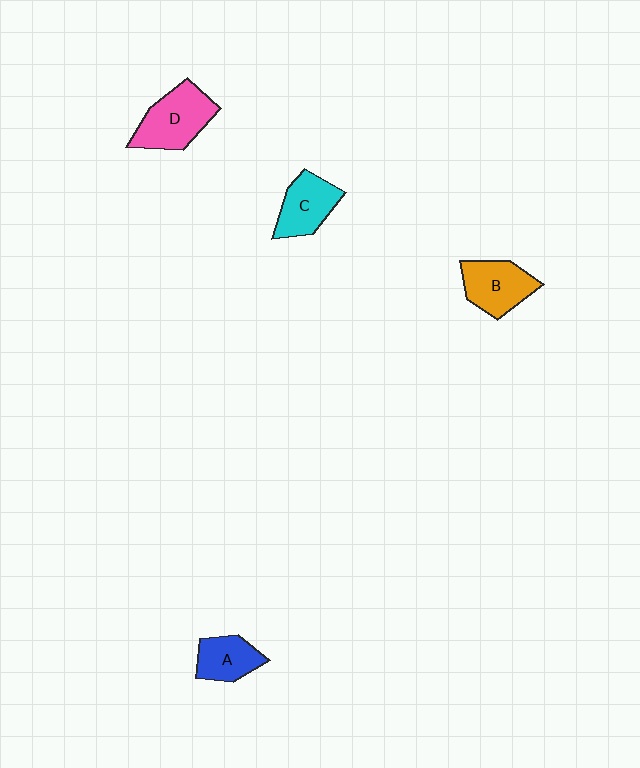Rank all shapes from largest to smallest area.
From largest to smallest: D (pink), B (orange), C (cyan), A (blue).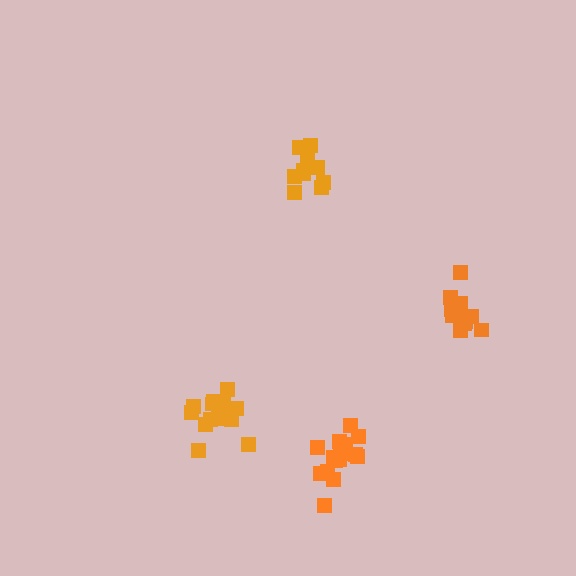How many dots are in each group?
Group 1: 11 dots, Group 2: 16 dots, Group 3: 13 dots, Group 4: 15 dots (55 total).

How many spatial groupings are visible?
There are 4 spatial groupings.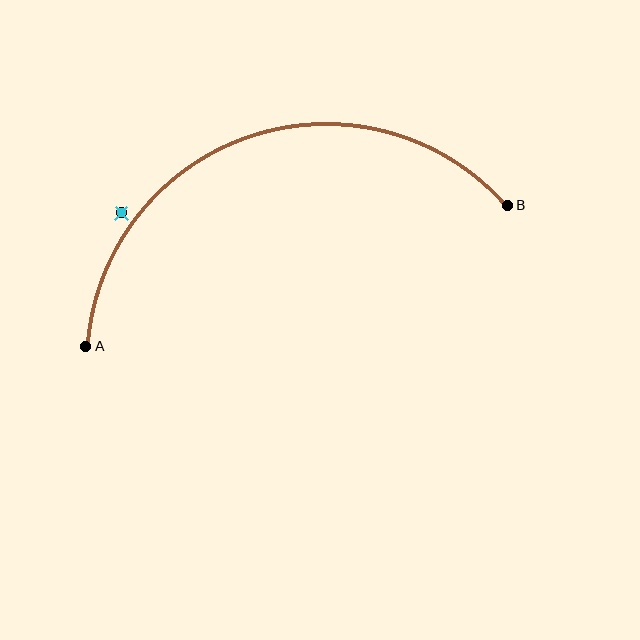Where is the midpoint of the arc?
The arc midpoint is the point on the curve farthest from the straight line joining A and B. It sits above that line.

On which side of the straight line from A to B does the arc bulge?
The arc bulges above the straight line connecting A and B.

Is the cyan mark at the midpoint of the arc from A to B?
No — the cyan mark does not lie on the arc at all. It sits slightly outside the curve.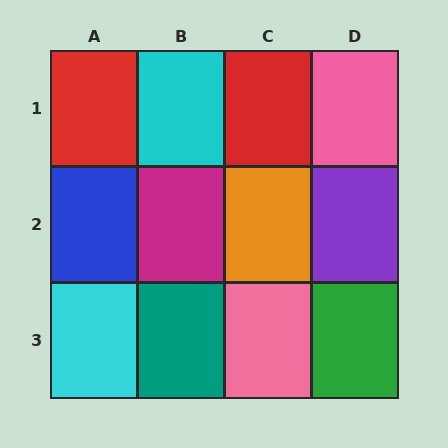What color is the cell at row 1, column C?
Red.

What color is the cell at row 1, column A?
Red.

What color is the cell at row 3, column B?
Teal.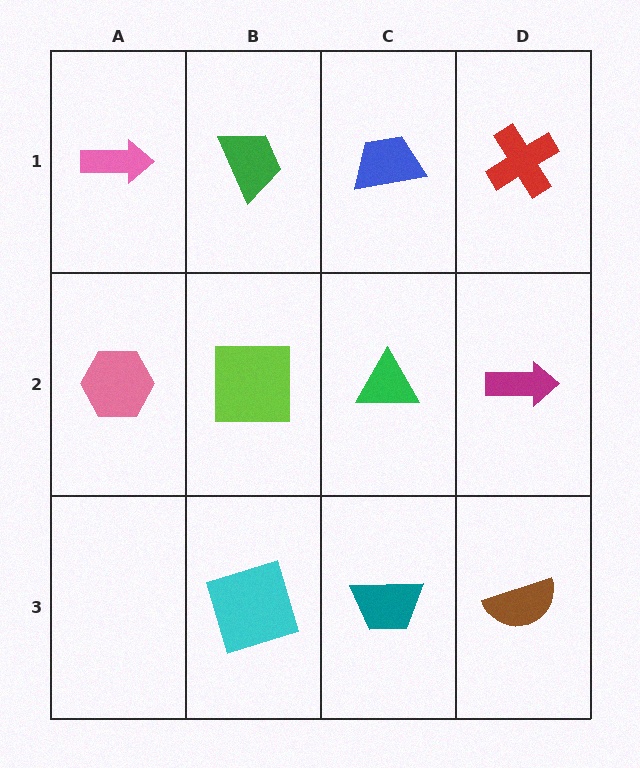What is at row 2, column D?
A magenta arrow.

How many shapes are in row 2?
4 shapes.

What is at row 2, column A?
A pink hexagon.